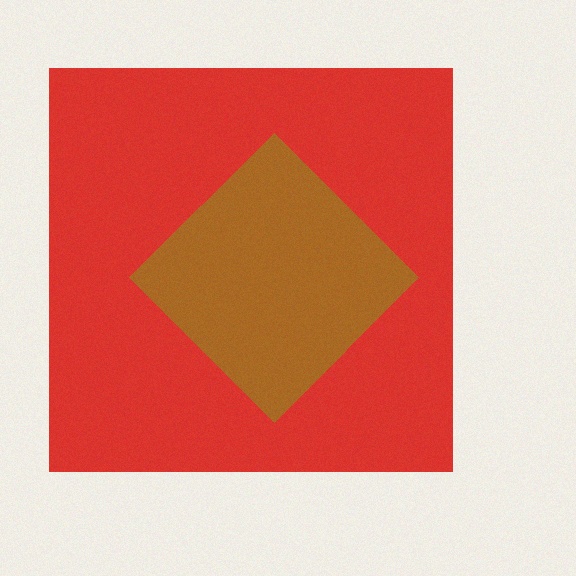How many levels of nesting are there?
2.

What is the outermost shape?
The red square.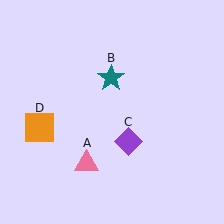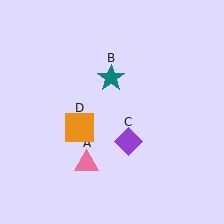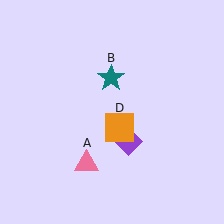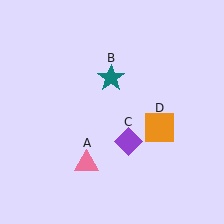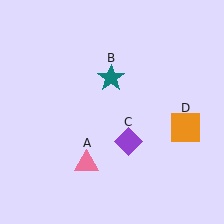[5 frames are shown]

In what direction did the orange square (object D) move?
The orange square (object D) moved right.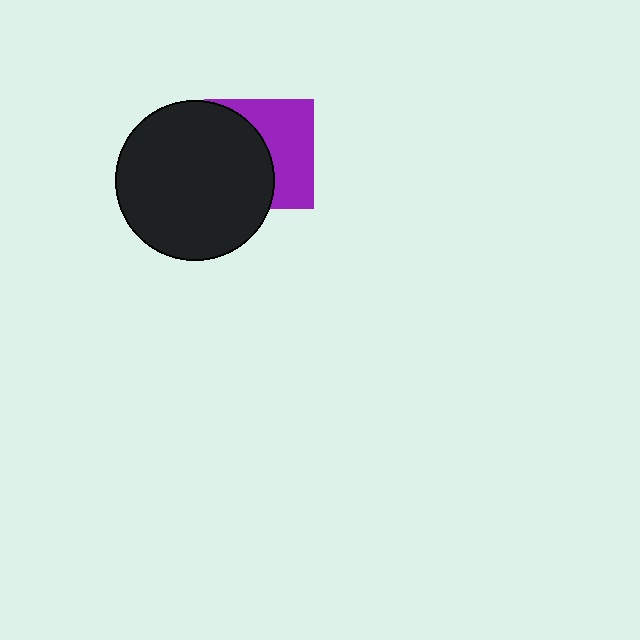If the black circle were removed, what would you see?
You would see the complete purple square.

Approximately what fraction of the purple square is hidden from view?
Roughly 53% of the purple square is hidden behind the black circle.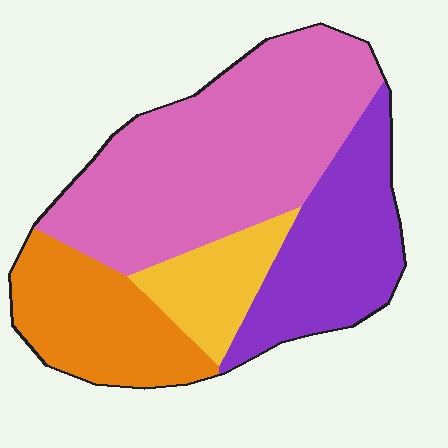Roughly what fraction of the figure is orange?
Orange takes up between a sixth and a third of the figure.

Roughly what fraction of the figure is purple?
Purple covers about 25% of the figure.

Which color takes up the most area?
Pink, at roughly 45%.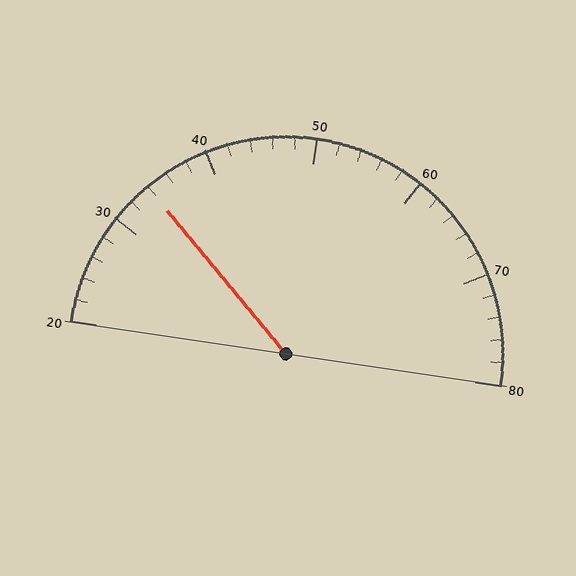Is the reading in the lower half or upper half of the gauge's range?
The reading is in the lower half of the range (20 to 80).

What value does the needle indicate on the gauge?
The needle indicates approximately 34.